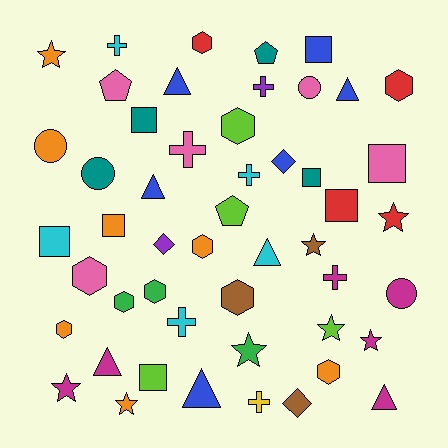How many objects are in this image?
There are 50 objects.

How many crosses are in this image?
There are 7 crosses.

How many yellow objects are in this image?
There is 1 yellow object.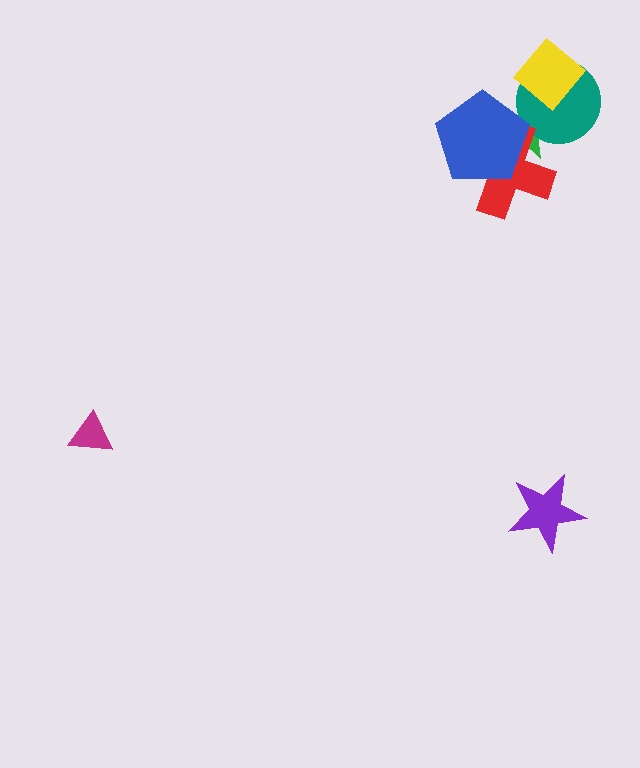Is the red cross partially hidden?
Yes, it is partially covered by another shape.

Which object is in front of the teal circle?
The yellow diamond is in front of the teal circle.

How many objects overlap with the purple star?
0 objects overlap with the purple star.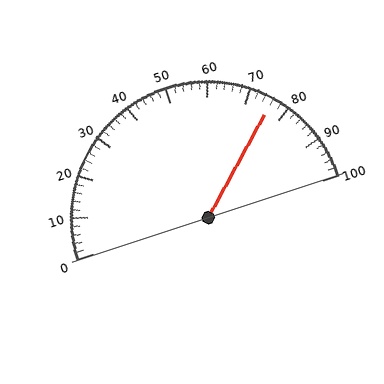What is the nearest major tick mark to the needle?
The nearest major tick mark is 80.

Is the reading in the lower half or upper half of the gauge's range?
The reading is in the upper half of the range (0 to 100).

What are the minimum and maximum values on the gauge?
The gauge ranges from 0 to 100.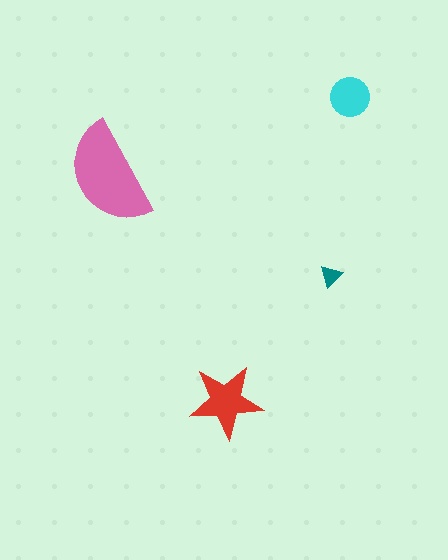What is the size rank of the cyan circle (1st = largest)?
3rd.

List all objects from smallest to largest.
The teal triangle, the cyan circle, the red star, the pink semicircle.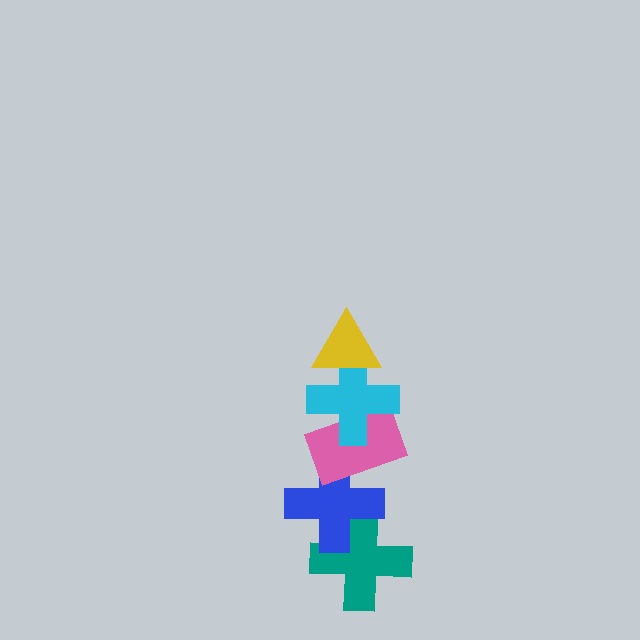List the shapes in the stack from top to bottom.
From top to bottom: the yellow triangle, the cyan cross, the pink rectangle, the blue cross, the teal cross.